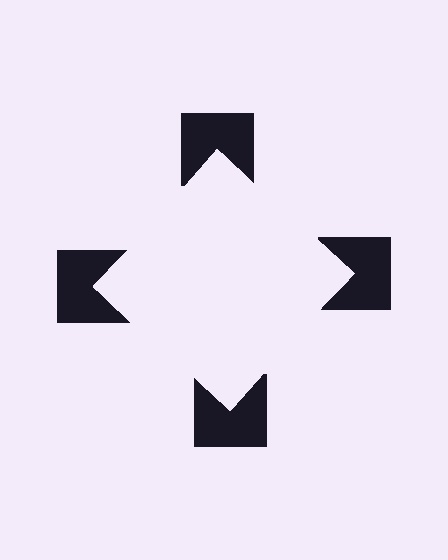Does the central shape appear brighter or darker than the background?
It typically appears slightly brighter than the background, even though no actual brightness change is drawn.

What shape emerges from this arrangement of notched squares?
An illusory square — its edges are inferred from the aligned wedge cuts in the notched squares, not physically drawn.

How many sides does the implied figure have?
4 sides.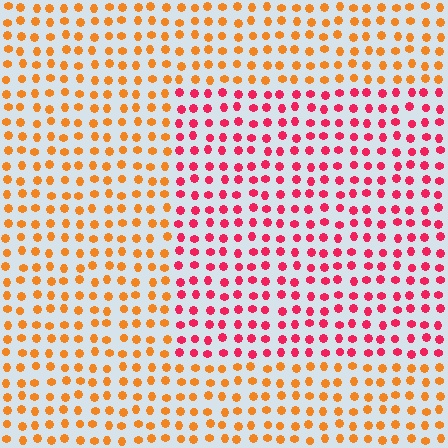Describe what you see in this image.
The image is filled with small orange elements in a uniform arrangement. A rectangle-shaped region is visible where the elements are tinted to a slightly different hue, forming a subtle color boundary.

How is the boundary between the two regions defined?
The boundary is defined purely by a slight shift in hue (about 46 degrees). Spacing, size, and orientation are identical on both sides.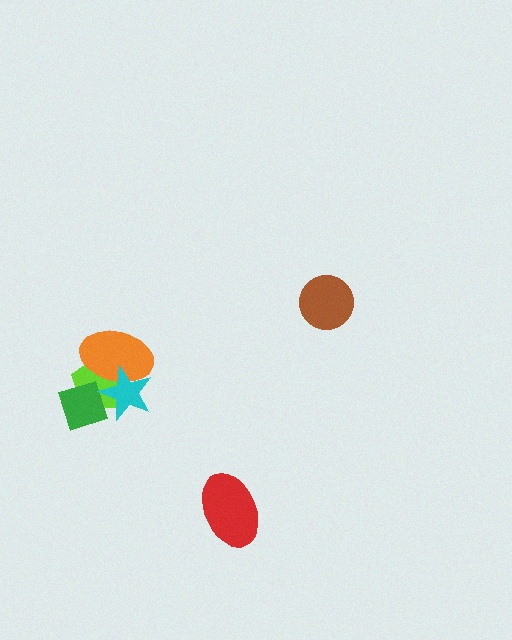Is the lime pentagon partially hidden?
Yes, it is partially covered by another shape.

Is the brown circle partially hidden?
No, no other shape covers it.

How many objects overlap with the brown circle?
0 objects overlap with the brown circle.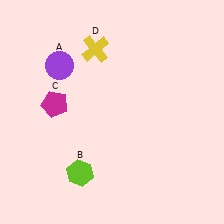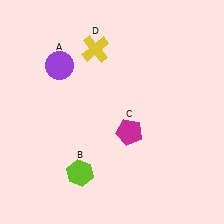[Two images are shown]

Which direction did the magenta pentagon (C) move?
The magenta pentagon (C) moved right.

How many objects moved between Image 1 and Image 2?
1 object moved between the two images.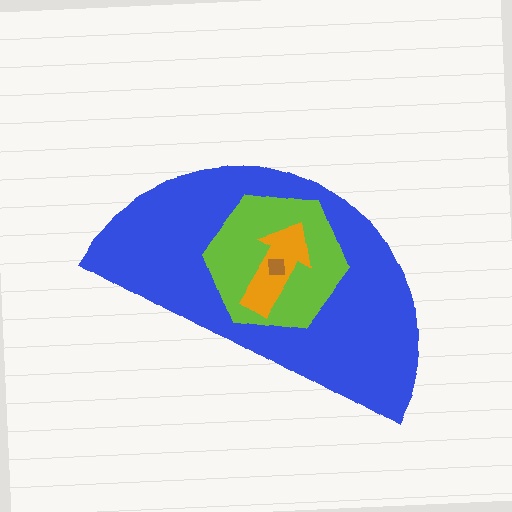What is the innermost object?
The brown square.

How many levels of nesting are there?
4.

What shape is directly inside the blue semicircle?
The lime hexagon.